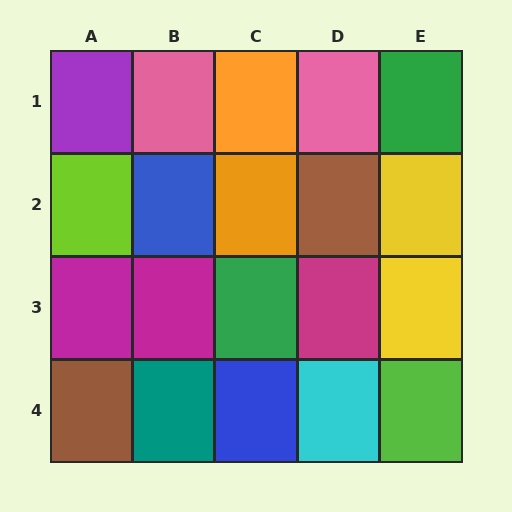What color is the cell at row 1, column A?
Purple.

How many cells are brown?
2 cells are brown.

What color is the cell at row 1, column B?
Pink.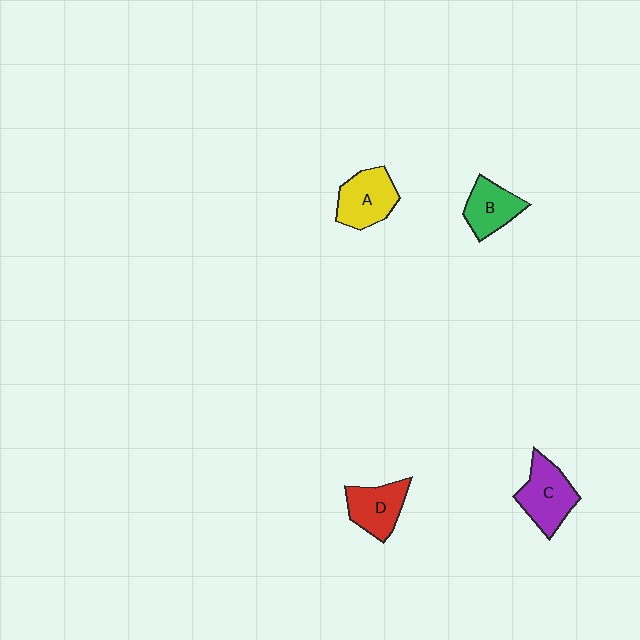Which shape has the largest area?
Shape C (purple).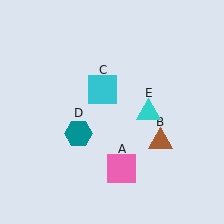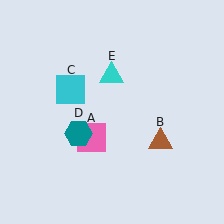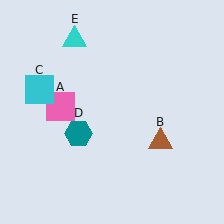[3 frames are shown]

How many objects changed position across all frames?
3 objects changed position: pink square (object A), cyan square (object C), cyan triangle (object E).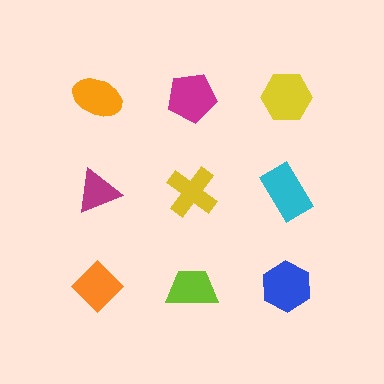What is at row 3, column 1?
An orange diamond.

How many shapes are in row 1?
3 shapes.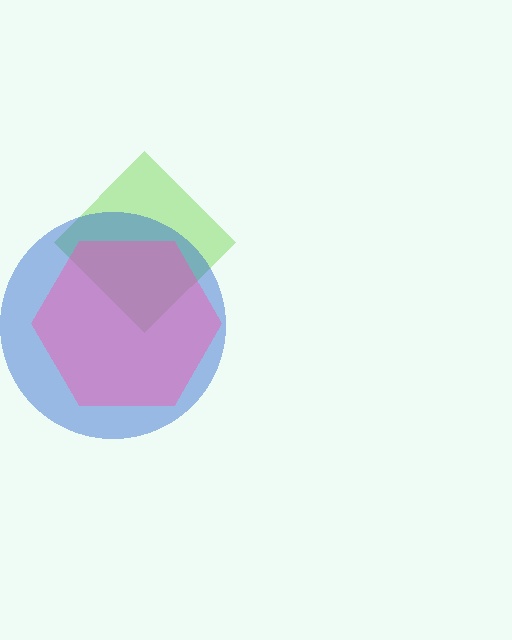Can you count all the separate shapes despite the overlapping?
Yes, there are 3 separate shapes.